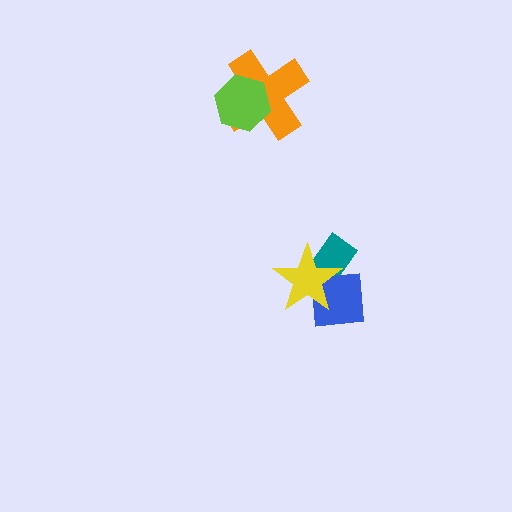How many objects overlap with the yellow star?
2 objects overlap with the yellow star.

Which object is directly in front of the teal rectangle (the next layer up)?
The blue square is directly in front of the teal rectangle.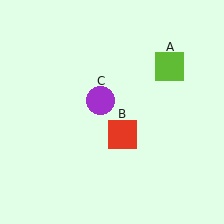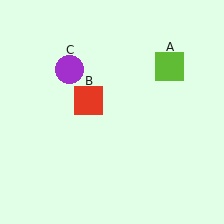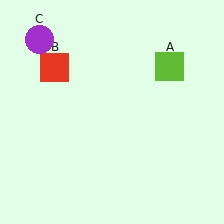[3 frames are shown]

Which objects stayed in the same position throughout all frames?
Lime square (object A) remained stationary.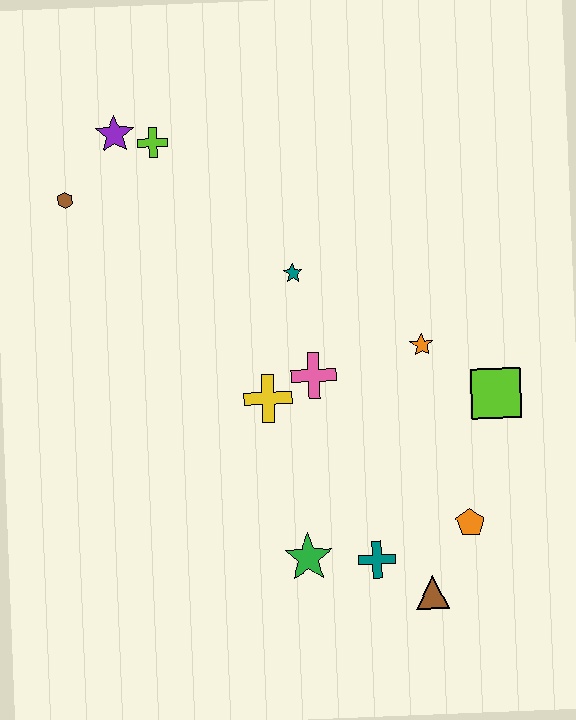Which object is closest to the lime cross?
The purple star is closest to the lime cross.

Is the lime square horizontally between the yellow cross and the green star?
No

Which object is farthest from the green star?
The purple star is farthest from the green star.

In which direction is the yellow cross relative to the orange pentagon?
The yellow cross is to the left of the orange pentagon.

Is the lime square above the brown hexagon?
No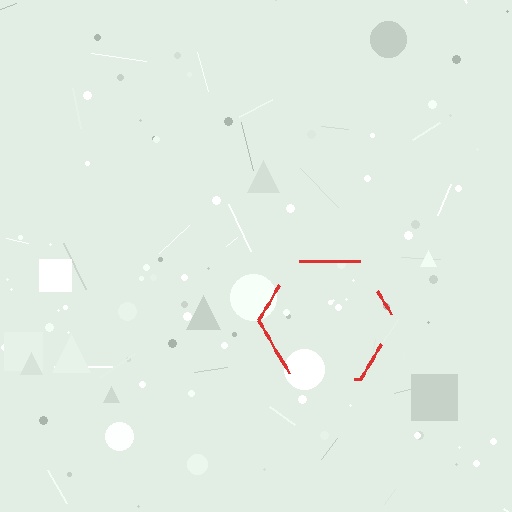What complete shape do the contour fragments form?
The contour fragments form a hexagon.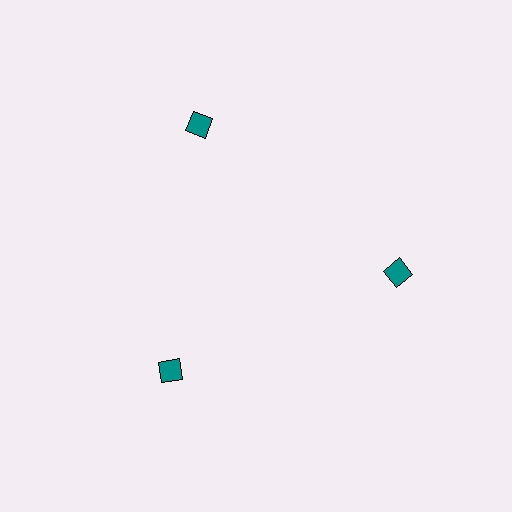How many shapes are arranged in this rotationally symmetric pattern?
There are 3 shapes, arranged in 3 groups of 1.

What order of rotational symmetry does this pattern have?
This pattern has 3-fold rotational symmetry.